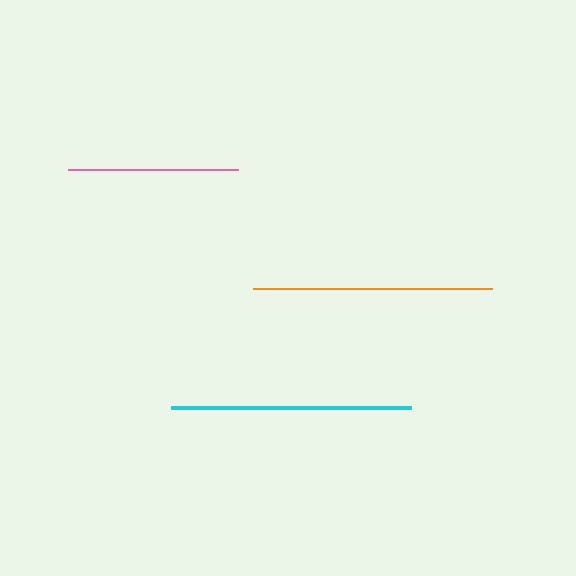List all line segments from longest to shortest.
From longest to shortest: cyan, orange, pink.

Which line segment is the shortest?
The pink line is the shortest at approximately 170 pixels.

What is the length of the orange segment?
The orange segment is approximately 239 pixels long.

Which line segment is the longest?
The cyan line is the longest at approximately 240 pixels.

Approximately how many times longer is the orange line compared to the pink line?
The orange line is approximately 1.4 times the length of the pink line.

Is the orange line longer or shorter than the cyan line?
The cyan line is longer than the orange line.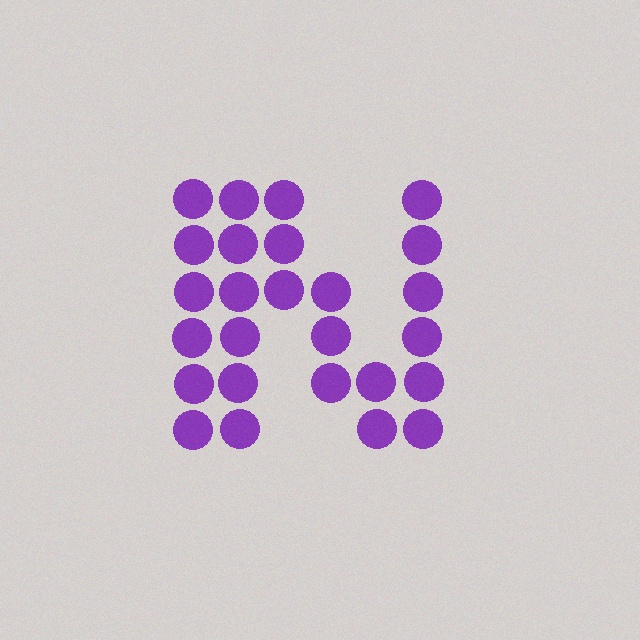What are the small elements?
The small elements are circles.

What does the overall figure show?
The overall figure shows the letter N.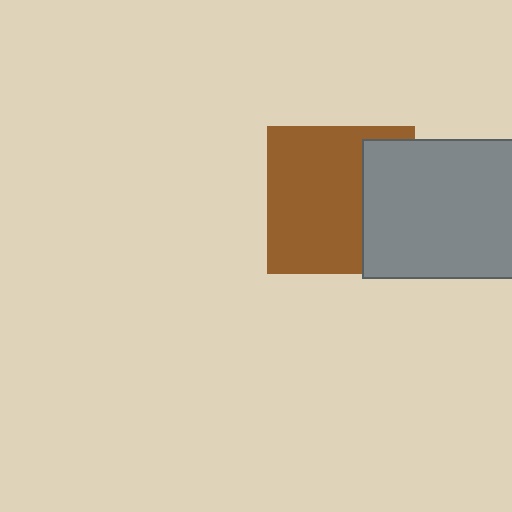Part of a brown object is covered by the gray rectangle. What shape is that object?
It is a square.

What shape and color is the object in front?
The object in front is a gray rectangle.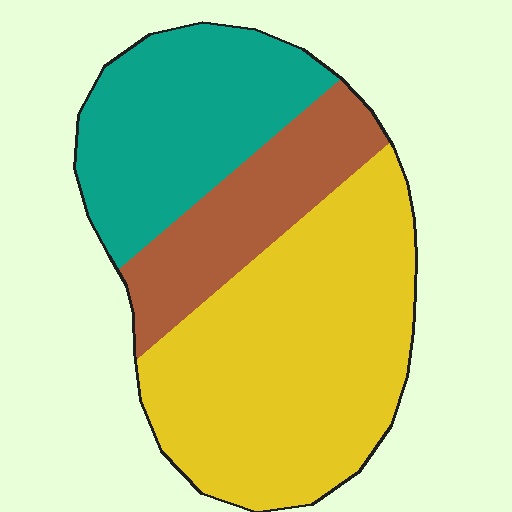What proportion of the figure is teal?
Teal covers roughly 30% of the figure.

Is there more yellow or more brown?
Yellow.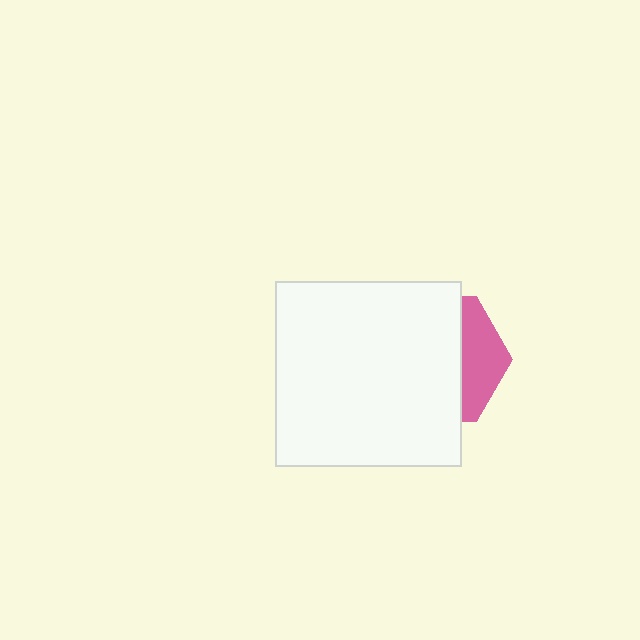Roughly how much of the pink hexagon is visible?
A small part of it is visible (roughly 31%).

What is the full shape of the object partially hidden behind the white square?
The partially hidden object is a pink hexagon.